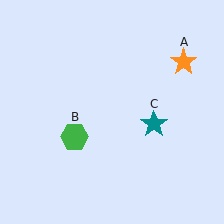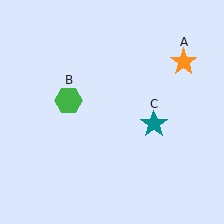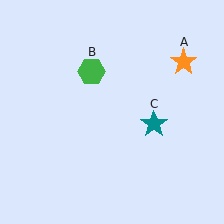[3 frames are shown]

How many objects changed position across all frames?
1 object changed position: green hexagon (object B).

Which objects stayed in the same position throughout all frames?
Orange star (object A) and teal star (object C) remained stationary.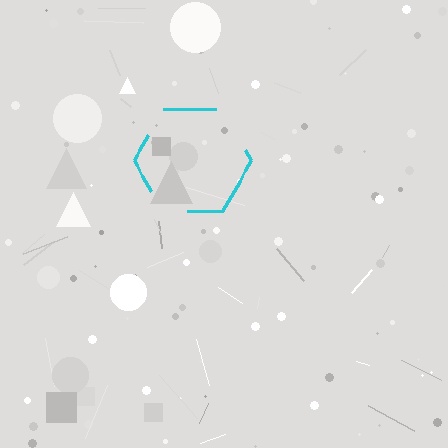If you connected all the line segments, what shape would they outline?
They would outline a hexagon.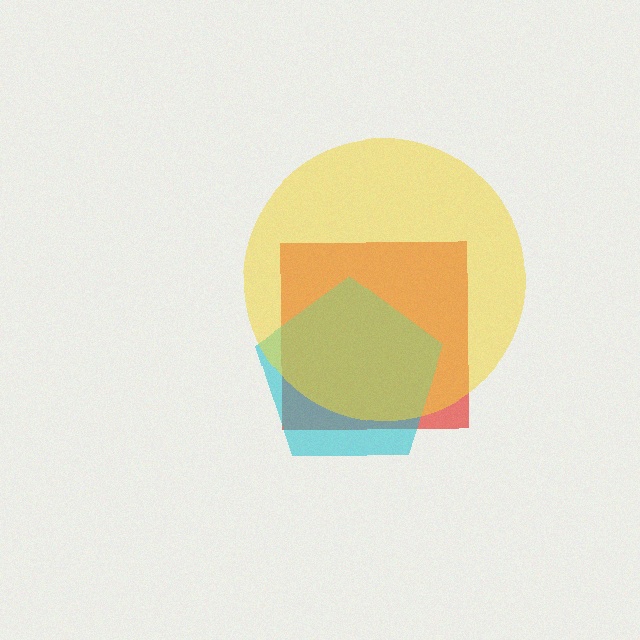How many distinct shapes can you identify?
There are 3 distinct shapes: a red square, a cyan pentagon, a yellow circle.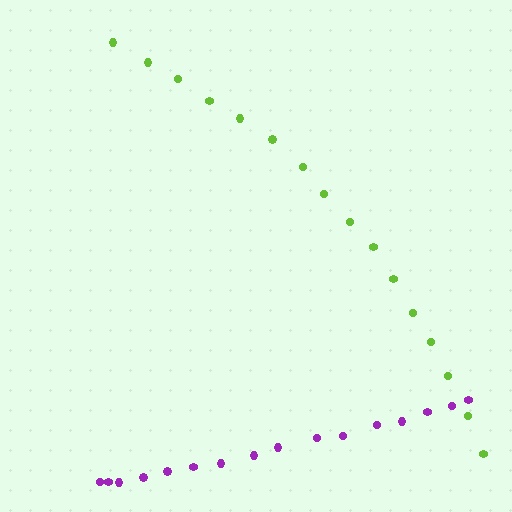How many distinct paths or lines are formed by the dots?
There are 2 distinct paths.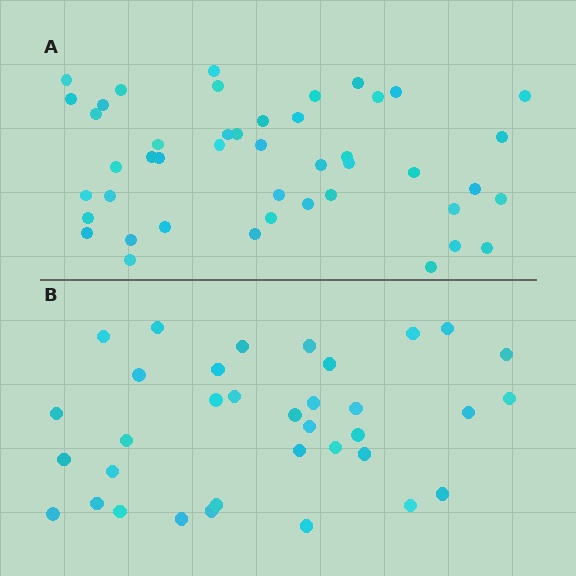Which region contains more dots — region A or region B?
Region A (the top region) has more dots.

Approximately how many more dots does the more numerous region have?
Region A has roughly 10 or so more dots than region B.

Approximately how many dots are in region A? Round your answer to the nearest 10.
About 40 dots. (The exact count is 45, which rounds to 40.)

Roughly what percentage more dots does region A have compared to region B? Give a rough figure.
About 30% more.